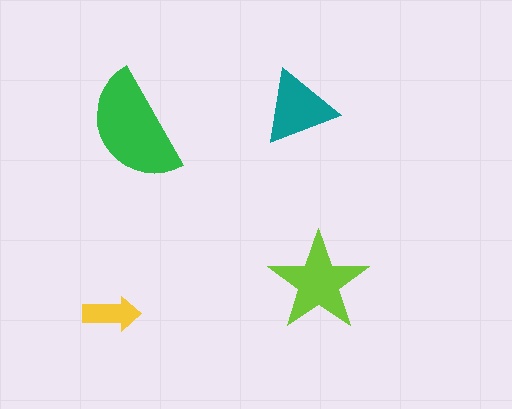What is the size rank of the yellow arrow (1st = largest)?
4th.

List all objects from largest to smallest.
The green semicircle, the lime star, the teal triangle, the yellow arrow.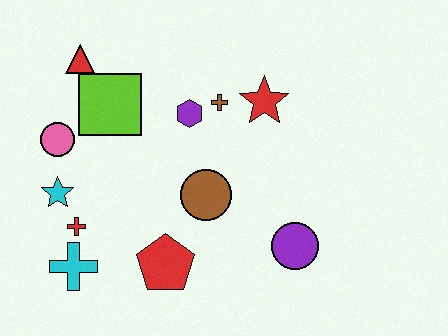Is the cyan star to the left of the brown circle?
Yes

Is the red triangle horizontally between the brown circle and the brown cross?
No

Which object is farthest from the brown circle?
The red triangle is farthest from the brown circle.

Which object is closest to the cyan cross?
The red cross is closest to the cyan cross.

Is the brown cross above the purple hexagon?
Yes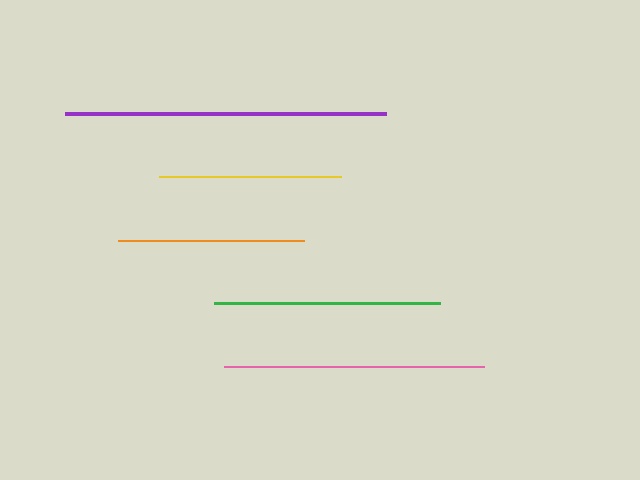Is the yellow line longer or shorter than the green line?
The green line is longer than the yellow line.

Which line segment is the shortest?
The yellow line is the shortest at approximately 182 pixels.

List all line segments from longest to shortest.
From longest to shortest: purple, pink, green, orange, yellow.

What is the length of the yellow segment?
The yellow segment is approximately 182 pixels long.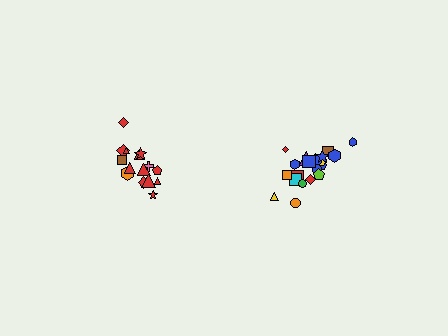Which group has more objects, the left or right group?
The right group.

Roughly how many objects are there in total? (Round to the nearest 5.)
Roughly 35 objects in total.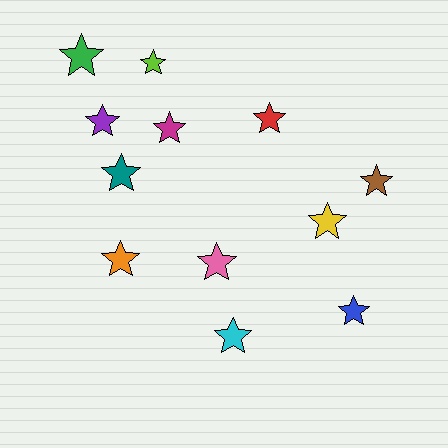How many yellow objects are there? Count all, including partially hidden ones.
There is 1 yellow object.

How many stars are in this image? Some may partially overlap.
There are 12 stars.